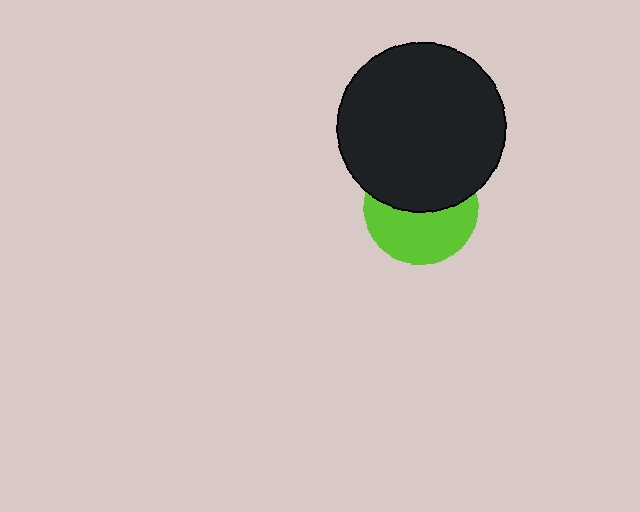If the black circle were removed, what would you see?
You would see the complete lime circle.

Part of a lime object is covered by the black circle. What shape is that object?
It is a circle.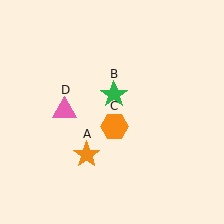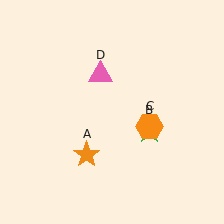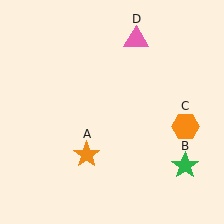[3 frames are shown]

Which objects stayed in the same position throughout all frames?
Orange star (object A) remained stationary.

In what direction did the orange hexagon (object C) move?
The orange hexagon (object C) moved right.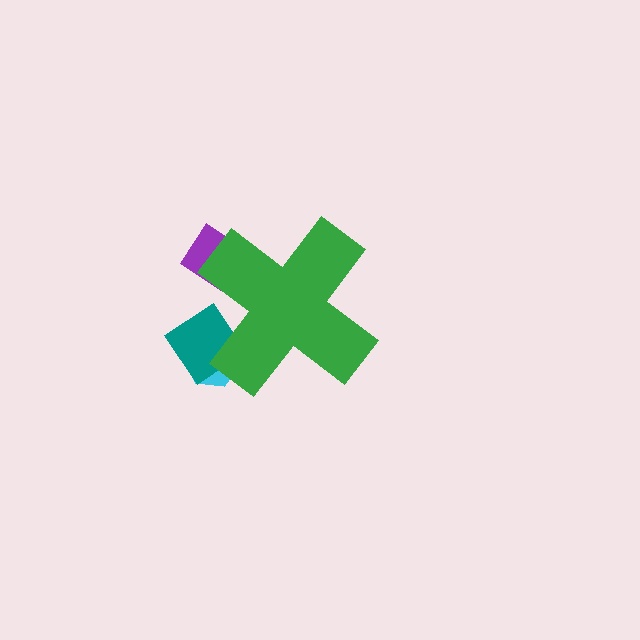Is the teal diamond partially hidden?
Yes, the teal diamond is partially hidden behind the green cross.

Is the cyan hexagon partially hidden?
Yes, the cyan hexagon is partially hidden behind the green cross.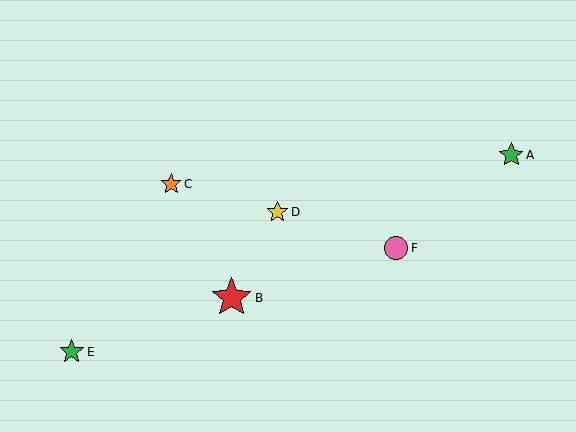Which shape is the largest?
The red star (labeled B) is the largest.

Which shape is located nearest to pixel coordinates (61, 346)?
The green star (labeled E) at (72, 352) is nearest to that location.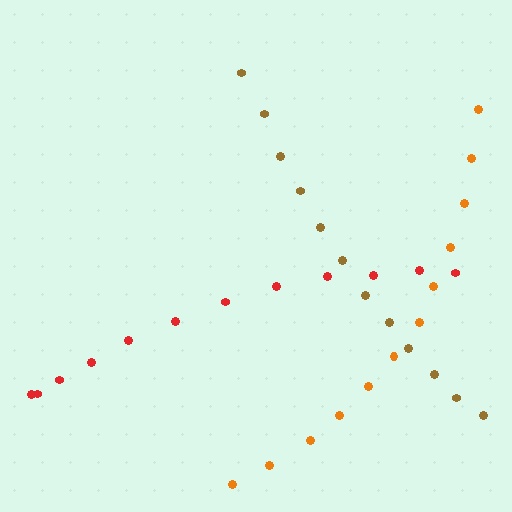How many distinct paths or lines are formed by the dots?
There are 3 distinct paths.